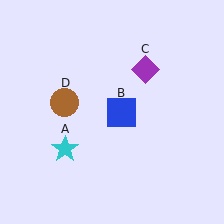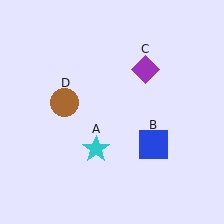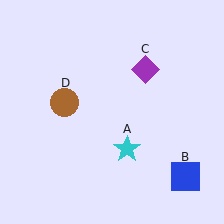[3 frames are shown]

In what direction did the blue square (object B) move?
The blue square (object B) moved down and to the right.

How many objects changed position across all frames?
2 objects changed position: cyan star (object A), blue square (object B).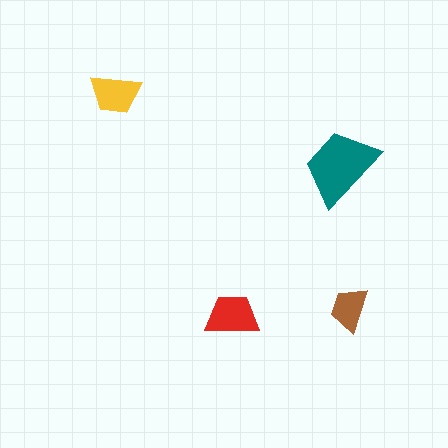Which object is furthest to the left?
The yellow trapezoid is leftmost.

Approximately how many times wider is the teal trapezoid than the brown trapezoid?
About 2 times wider.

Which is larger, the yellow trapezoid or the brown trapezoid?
The yellow one.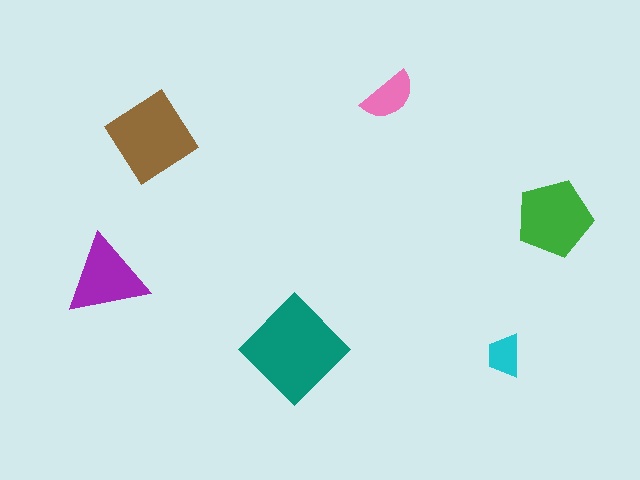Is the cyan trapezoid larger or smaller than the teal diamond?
Smaller.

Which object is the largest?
The teal diamond.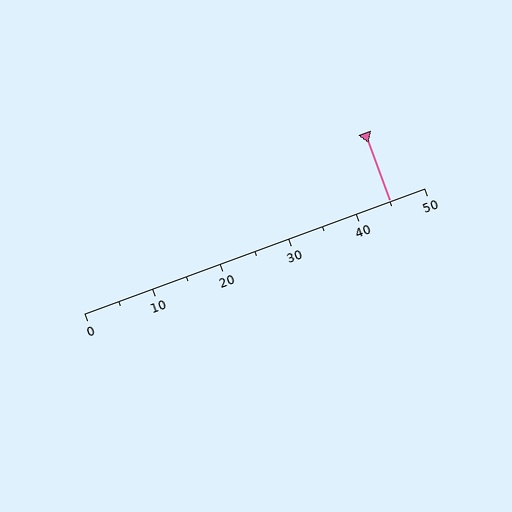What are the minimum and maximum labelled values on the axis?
The axis runs from 0 to 50.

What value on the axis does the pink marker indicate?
The marker indicates approximately 45.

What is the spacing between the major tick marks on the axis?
The major ticks are spaced 10 apart.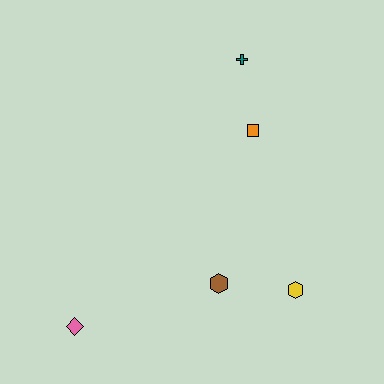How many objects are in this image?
There are 5 objects.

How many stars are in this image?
There are no stars.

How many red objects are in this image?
There are no red objects.